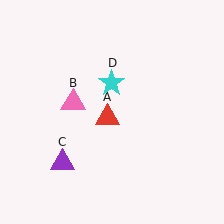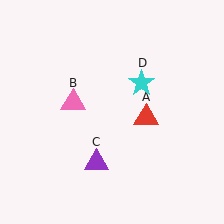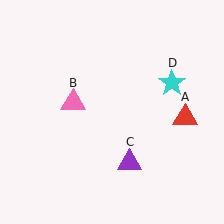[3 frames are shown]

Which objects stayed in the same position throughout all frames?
Pink triangle (object B) remained stationary.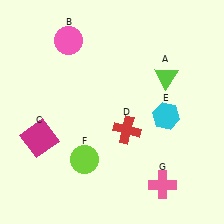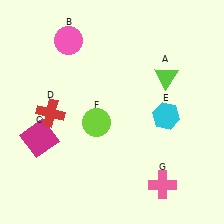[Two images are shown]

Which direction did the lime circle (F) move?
The lime circle (F) moved up.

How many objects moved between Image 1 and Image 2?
2 objects moved between the two images.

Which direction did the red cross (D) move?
The red cross (D) moved left.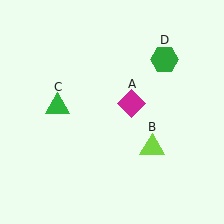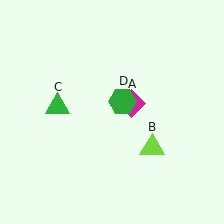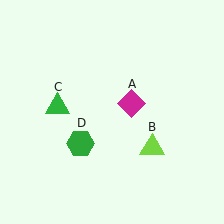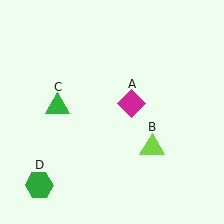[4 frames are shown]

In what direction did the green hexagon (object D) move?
The green hexagon (object D) moved down and to the left.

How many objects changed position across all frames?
1 object changed position: green hexagon (object D).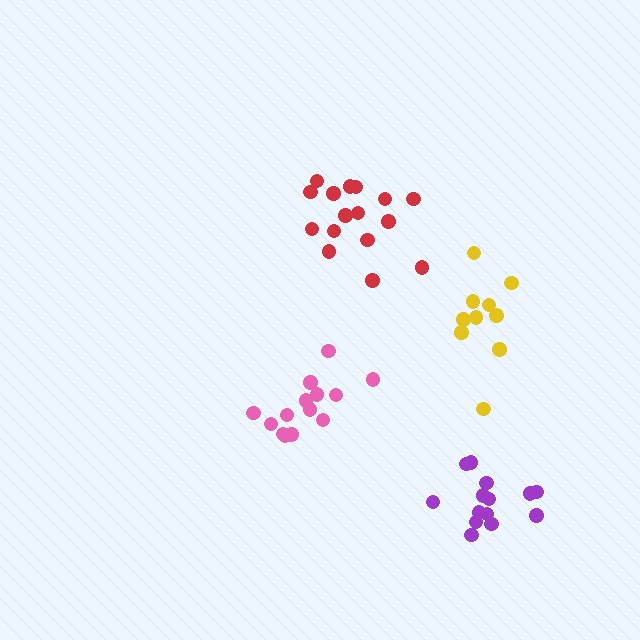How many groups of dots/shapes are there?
There are 4 groups.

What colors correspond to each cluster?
The clusters are colored: red, pink, purple, yellow.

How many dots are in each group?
Group 1: 16 dots, Group 2: 14 dots, Group 3: 14 dots, Group 4: 10 dots (54 total).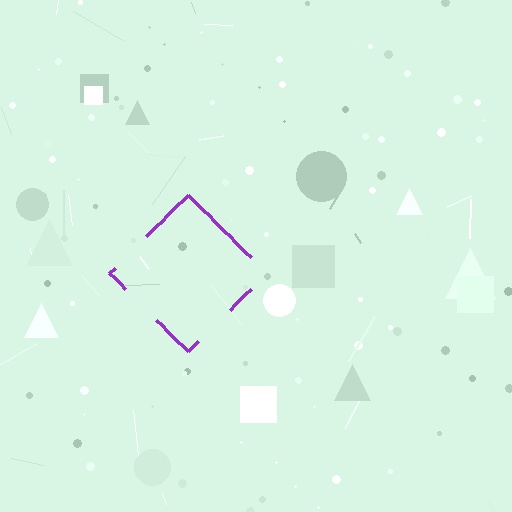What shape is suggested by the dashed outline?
The dashed outline suggests a diamond.